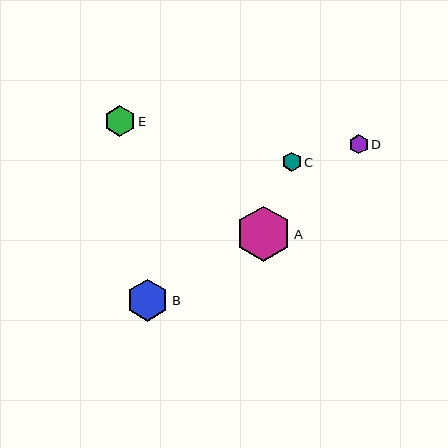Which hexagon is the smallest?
Hexagon C is the smallest with a size of approximately 19 pixels.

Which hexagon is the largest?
Hexagon A is the largest with a size of approximately 55 pixels.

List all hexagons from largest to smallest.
From largest to smallest: A, B, E, D, C.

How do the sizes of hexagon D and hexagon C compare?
Hexagon D and hexagon C are approximately the same size.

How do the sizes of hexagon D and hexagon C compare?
Hexagon D and hexagon C are approximately the same size.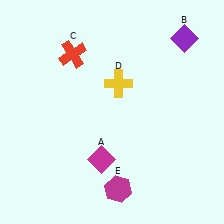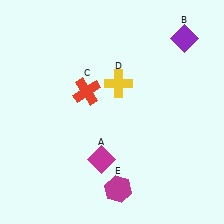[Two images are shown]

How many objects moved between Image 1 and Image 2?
1 object moved between the two images.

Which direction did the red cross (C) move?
The red cross (C) moved down.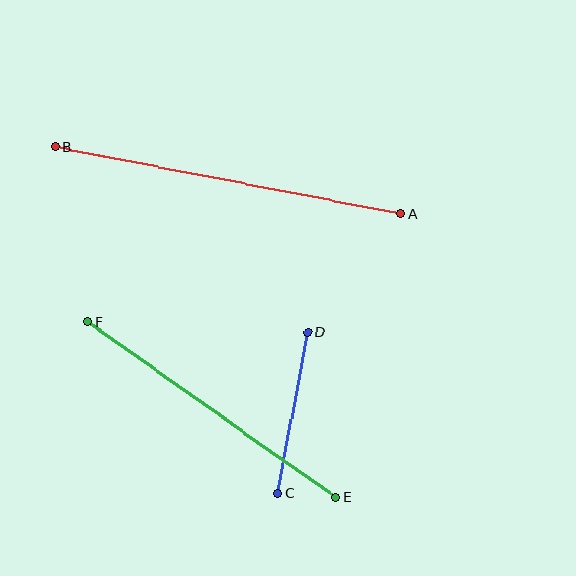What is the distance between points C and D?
The distance is approximately 164 pixels.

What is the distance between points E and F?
The distance is approximately 304 pixels.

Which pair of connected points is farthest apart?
Points A and B are farthest apart.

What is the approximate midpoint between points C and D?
The midpoint is at approximately (293, 413) pixels.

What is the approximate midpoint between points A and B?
The midpoint is at approximately (228, 181) pixels.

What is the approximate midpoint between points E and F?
The midpoint is at approximately (211, 409) pixels.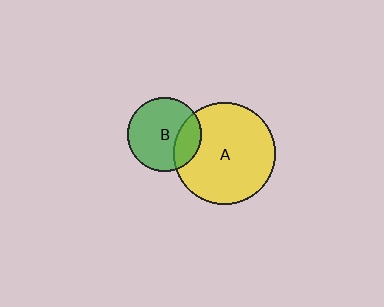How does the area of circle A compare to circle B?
Approximately 1.9 times.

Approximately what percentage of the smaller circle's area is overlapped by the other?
Approximately 25%.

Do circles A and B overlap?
Yes.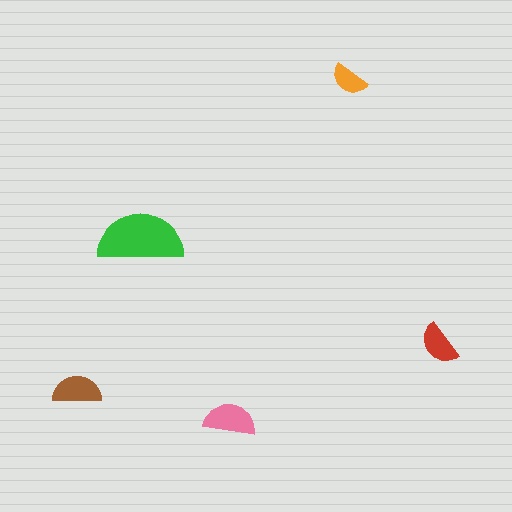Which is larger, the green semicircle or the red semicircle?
The green one.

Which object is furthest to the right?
The red semicircle is rightmost.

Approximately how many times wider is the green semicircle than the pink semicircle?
About 1.5 times wider.